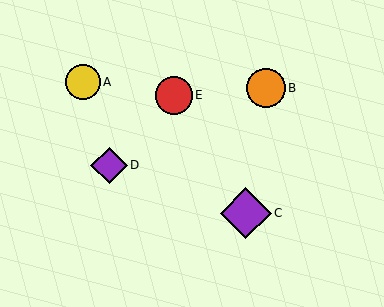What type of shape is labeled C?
Shape C is a purple diamond.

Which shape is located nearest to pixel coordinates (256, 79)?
The orange circle (labeled B) at (266, 88) is nearest to that location.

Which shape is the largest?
The purple diamond (labeled C) is the largest.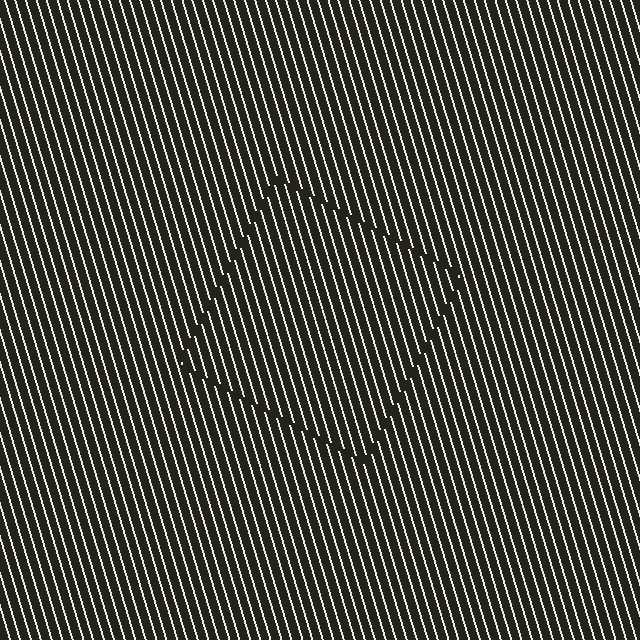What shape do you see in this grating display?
An illusory square. The interior of the shape contains the same grating, shifted by half a period — the contour is defined by the phase discontinuity where line-ends from the inner and outer gratings abut.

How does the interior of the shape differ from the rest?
The interior of the shape contains the same grating, shifted by half a period — the contour is defined by the phase discontinuity where line-ends from the inner and outer gratings abut.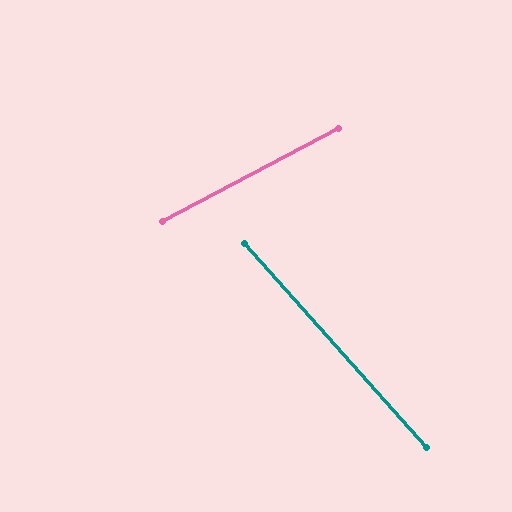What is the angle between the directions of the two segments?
Approximately 76 degrees.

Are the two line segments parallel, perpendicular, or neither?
Neither parallel nor perpendicular — they differ by about 76°.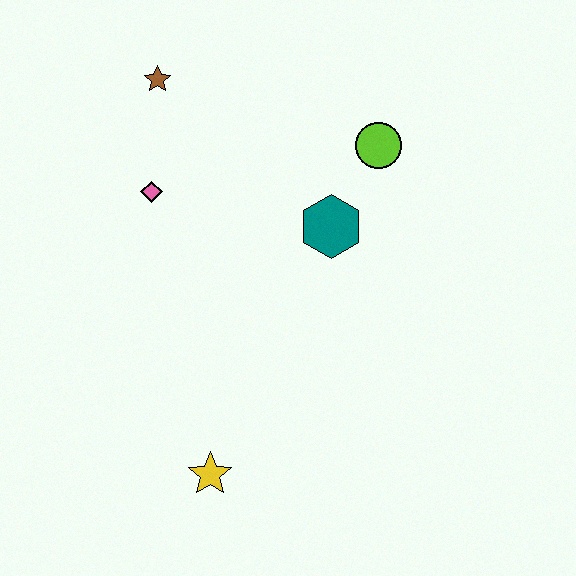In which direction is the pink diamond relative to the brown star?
The pink diamond is below the brown star.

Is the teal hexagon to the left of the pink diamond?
No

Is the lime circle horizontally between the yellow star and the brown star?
No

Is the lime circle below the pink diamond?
No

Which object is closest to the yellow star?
The teal hexagon is closest to the yellow star.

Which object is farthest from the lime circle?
The yellow star is farthest from the lime circle.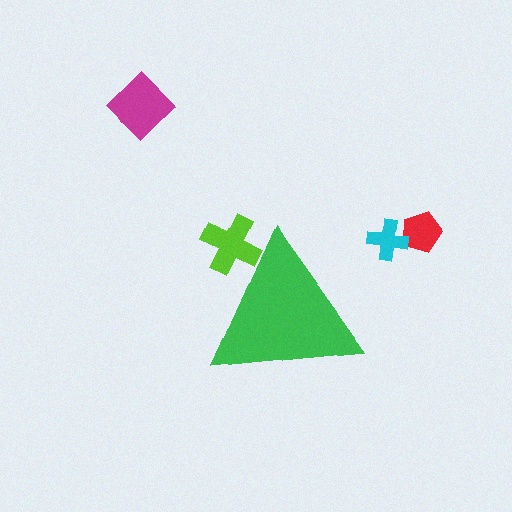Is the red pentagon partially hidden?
No, the red pentagon is fully visible.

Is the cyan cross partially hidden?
No, the cyan cross is fully visible.